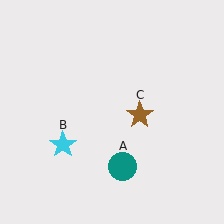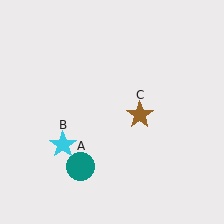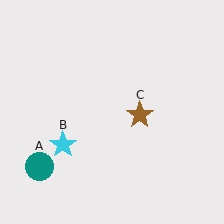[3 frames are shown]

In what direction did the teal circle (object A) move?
The teal circle (object A) moved left.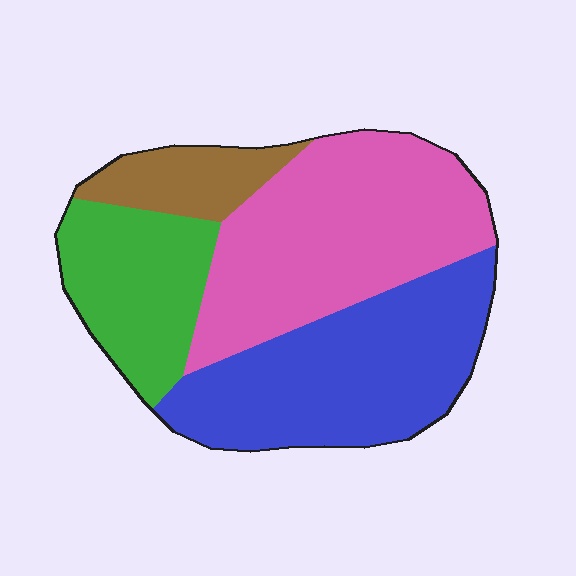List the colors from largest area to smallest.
From largest to smallest: pink, blue, green, brown.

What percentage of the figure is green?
Green takes up about one fifth (1/5) of the figure.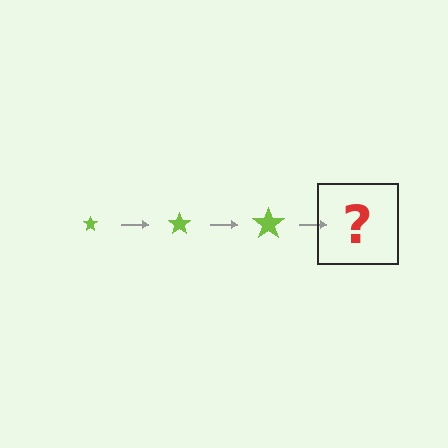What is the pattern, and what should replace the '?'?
The pattern is that the star gets progressively larger each step. The '?' should be a lime star, larger than the previous one.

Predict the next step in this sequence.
The next step is a lime star, larger than the previous one.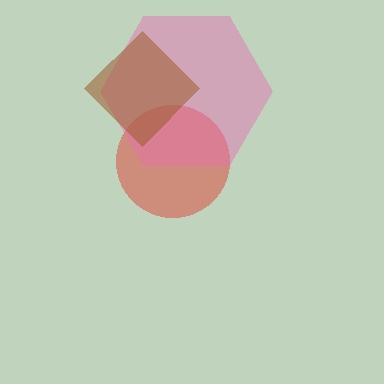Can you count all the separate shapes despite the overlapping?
Yes, there are 3 separate shapes.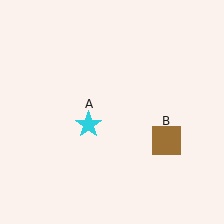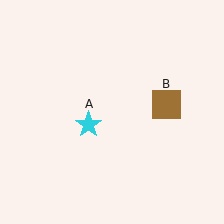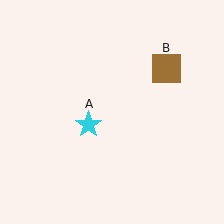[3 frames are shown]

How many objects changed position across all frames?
1 object changed position: brown square (object B).